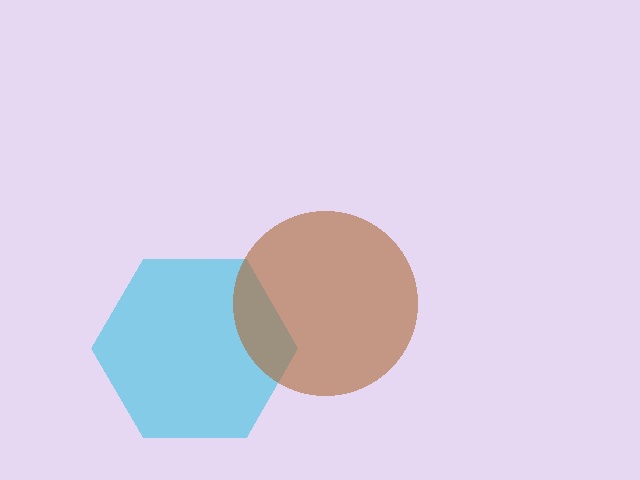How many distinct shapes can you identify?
There are 2 distinct shapes: a cyan hexagon, a brown circle.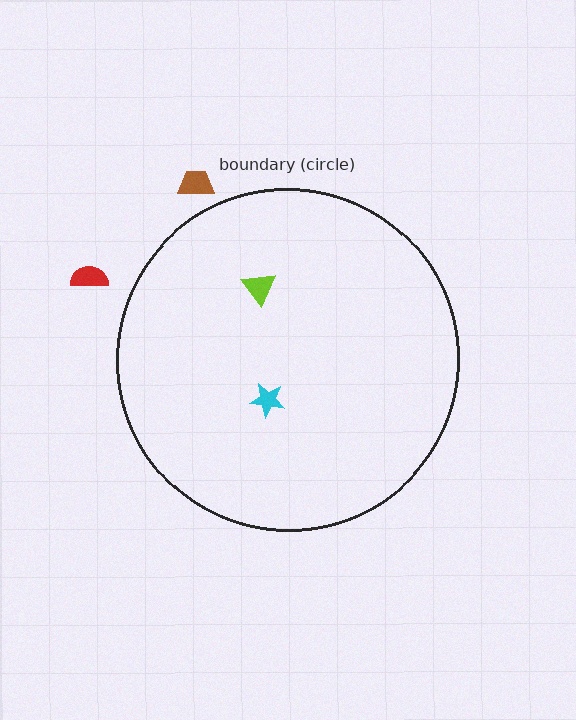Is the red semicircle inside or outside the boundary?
Outside.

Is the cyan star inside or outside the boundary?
Inside.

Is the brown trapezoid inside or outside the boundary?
Outside.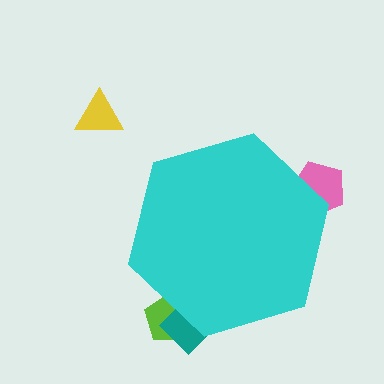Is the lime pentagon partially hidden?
Yes, the lime pentagon is partially hidden behind the cyan hexagon.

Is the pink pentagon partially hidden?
Yes, the pink pentagon is partially hidden behind the cyan hexagon.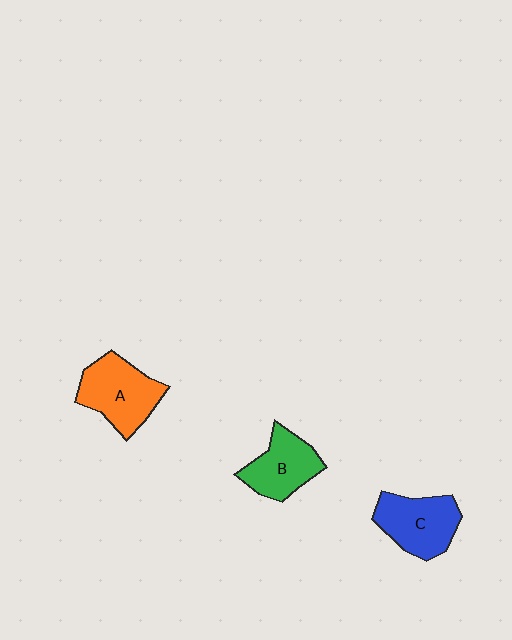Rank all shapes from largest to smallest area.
From largest to smallest: A (orange), C (blue), B (green).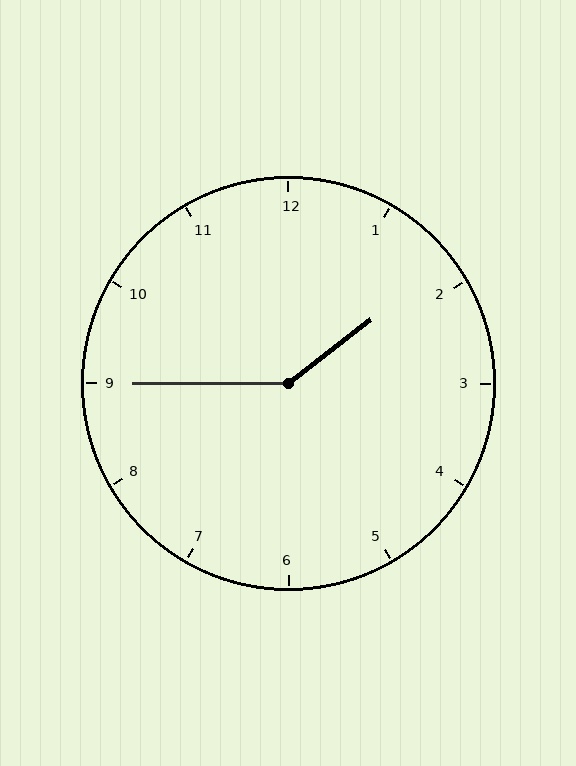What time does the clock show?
1:45.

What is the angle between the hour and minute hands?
Approximately 142 degrees.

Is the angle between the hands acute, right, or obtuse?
It is obtuse.